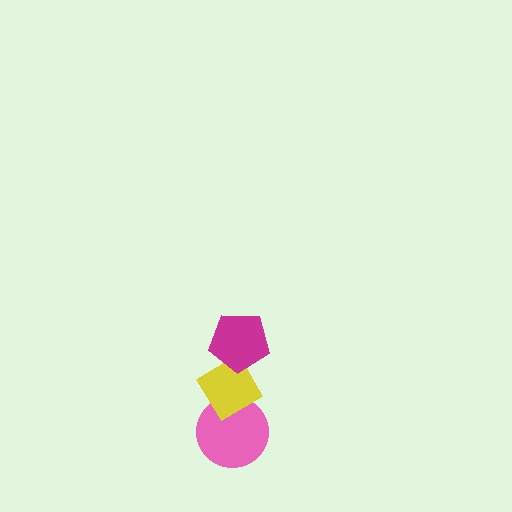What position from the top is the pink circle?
The pink circle is 3rd from the top.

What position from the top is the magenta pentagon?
The magenta pentagon is 1st from the top.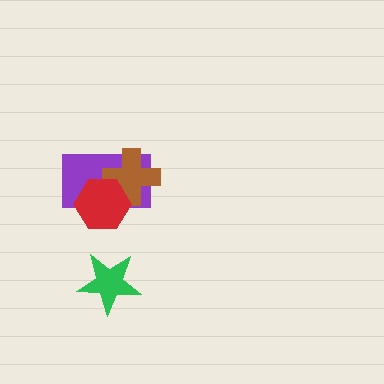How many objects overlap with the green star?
0 objects overlap with the green star.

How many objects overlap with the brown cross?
2 objects overlap with the brown cross.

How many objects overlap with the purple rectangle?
2 objects overlap with the purple rectangle.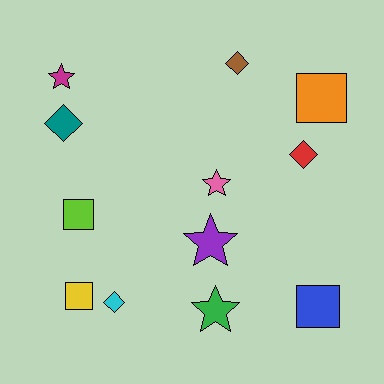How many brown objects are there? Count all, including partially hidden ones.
There is 1 brown object.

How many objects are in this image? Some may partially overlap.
There are 12 objects.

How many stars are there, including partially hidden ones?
There are 4 stars.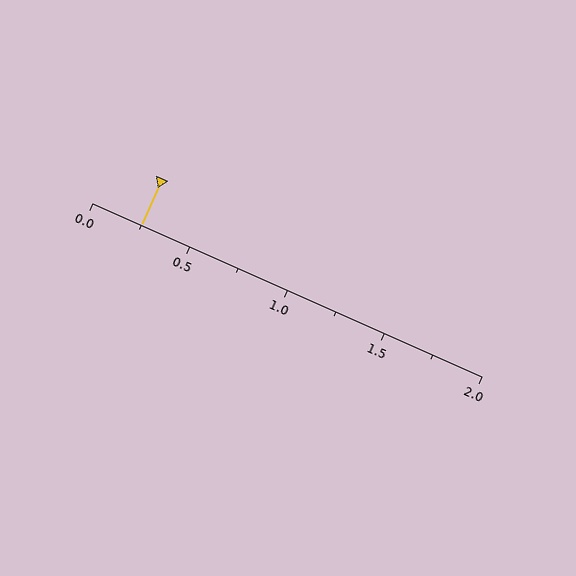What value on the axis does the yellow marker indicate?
The marker indicates approximately 0.25.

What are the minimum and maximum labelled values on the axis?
The axis runs from 0.0 to 2.0.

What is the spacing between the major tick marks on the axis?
The major ticks are spaced 0.5 apart.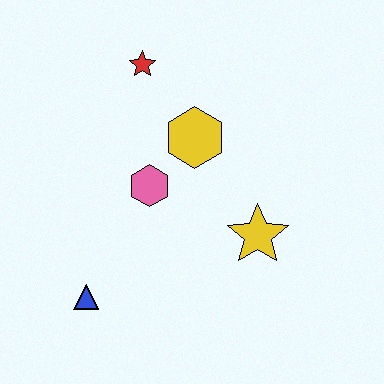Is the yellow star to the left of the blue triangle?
No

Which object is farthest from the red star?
The blue triangle is farthest from the red star.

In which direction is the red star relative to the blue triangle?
The red star is above the blue triangle.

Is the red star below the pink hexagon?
No